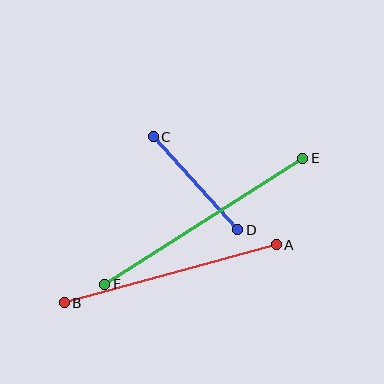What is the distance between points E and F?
The distance is approximately 235 pixels.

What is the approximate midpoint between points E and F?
The midpoint is at approximately (204, 221) pixels.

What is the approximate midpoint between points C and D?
The midpoint is at approximately (196, 183) pixels.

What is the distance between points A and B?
The distance is approximately 220 pixels.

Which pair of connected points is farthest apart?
Points E and F are farthest apart.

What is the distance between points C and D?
The distance is approximately 126 pixels.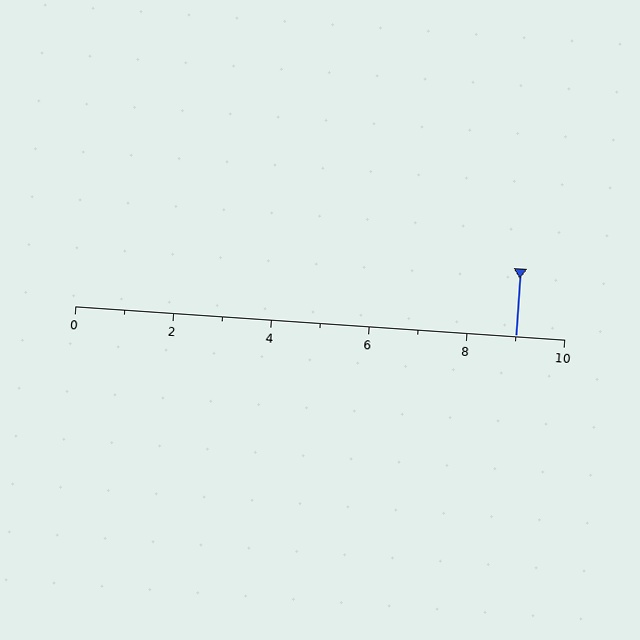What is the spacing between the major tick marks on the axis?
The major ticks are spaced 2 apart.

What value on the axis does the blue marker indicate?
The marker indicates approximately 9.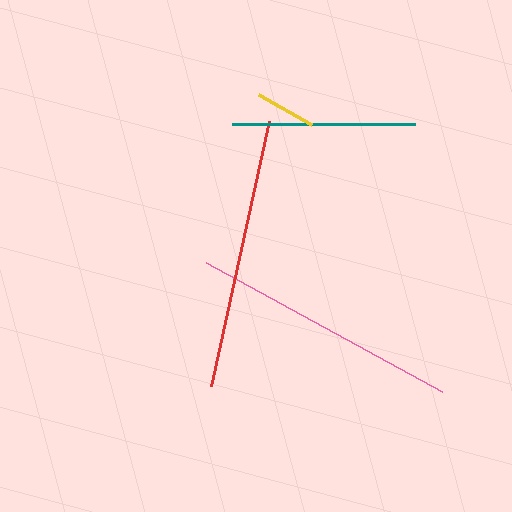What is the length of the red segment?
The red segment is approximately 272 pixels long.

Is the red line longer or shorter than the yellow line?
The red line is longer than the yellow line.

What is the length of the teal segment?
The teal segment is approximately 183 pixels long.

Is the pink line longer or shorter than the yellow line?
The pink line is longer than the yellow line.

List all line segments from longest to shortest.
From longest to shortest: red, pink, teal, yellow.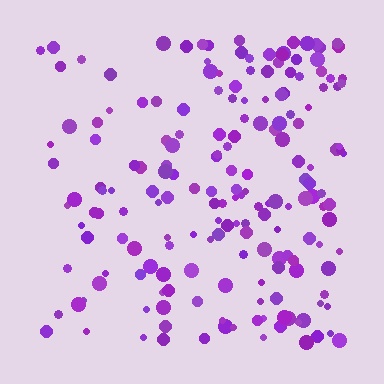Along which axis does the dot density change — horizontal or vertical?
Horizontal.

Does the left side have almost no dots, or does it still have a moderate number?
Still a moderate number, just noticeably fewer than the right.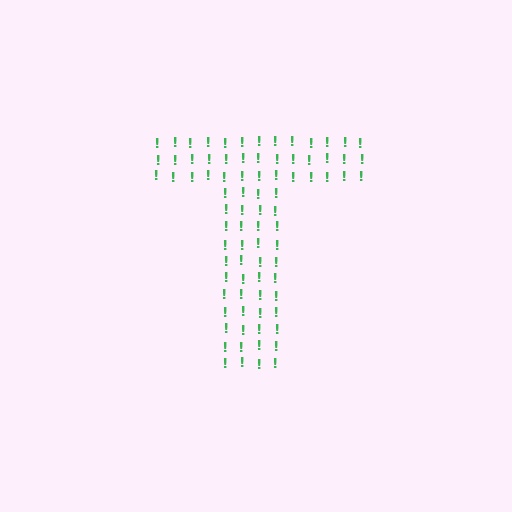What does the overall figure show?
The overall figure shows the letter T.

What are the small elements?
The small elements are exclamation marks.